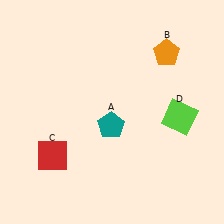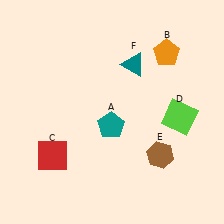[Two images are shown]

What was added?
A brown hexagon (E), a teal triangle (F) were added in Image 2.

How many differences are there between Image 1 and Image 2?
There are 2 differences between the two images.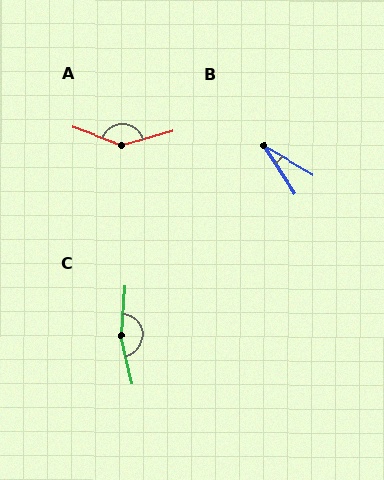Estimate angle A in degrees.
Approximately 144 degrees.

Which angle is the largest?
C, at approximately 162 degrees.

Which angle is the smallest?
B, at approximately 27 degrees.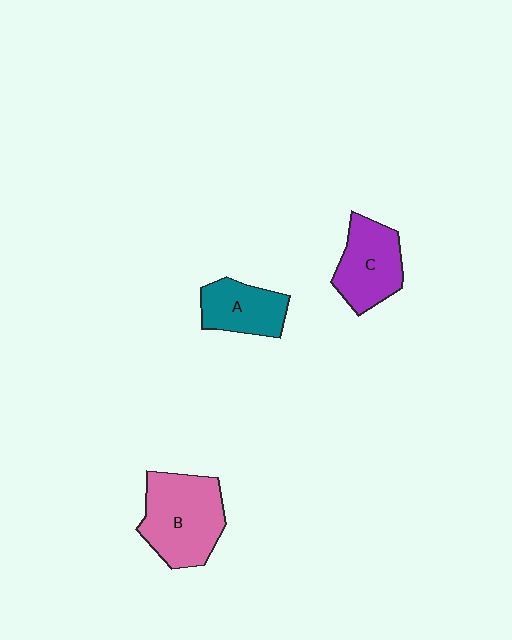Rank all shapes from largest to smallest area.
From largest to smallest: B (pink), C (purple), A (teal).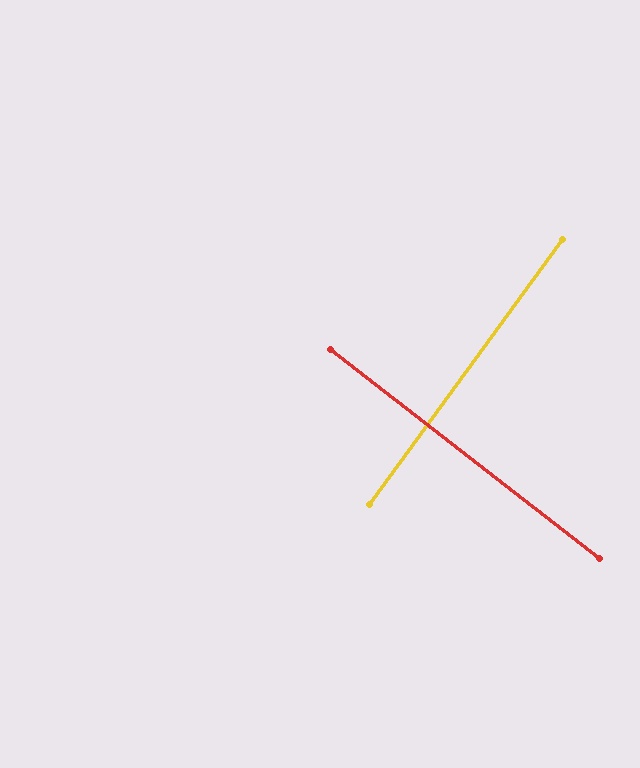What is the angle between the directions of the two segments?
Approximately 88 degrees.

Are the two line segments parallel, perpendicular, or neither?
Perpendicular — they meet at approximately 88°.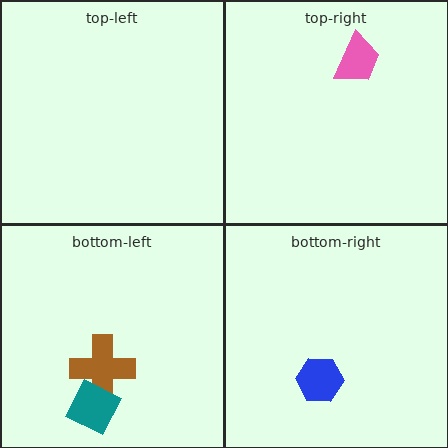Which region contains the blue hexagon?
The bottom-right region.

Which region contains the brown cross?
The bottom-left region.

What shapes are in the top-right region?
The pink trapezoid.